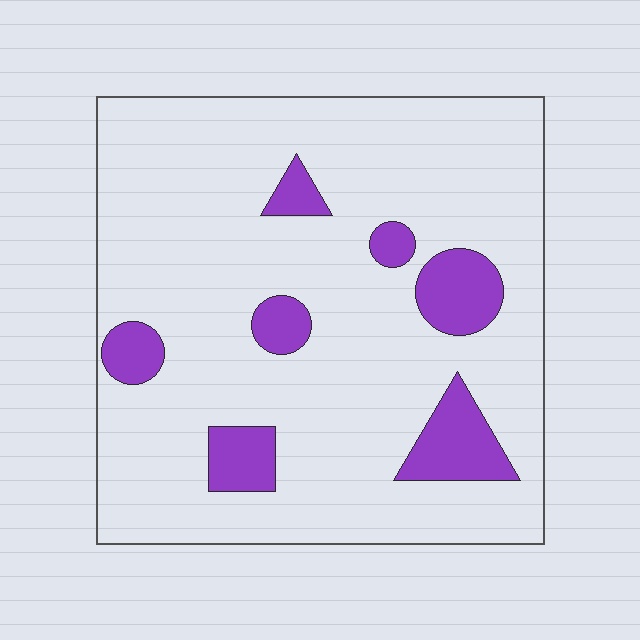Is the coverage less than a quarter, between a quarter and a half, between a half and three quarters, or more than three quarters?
Less than a quarter.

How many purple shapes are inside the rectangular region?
7.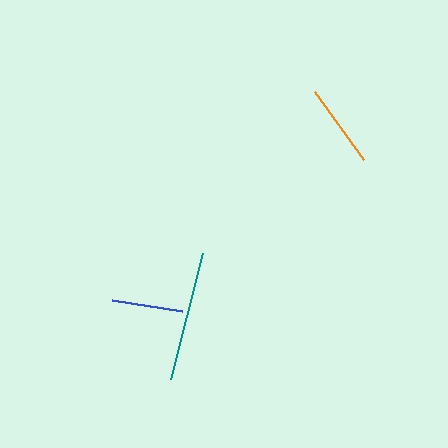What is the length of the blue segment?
The blue segment is approximately 71 pixels long.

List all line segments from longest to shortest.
From longest to shortest: teal, orange, blue.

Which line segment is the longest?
The teal line is the longest at approximately 129 pixels.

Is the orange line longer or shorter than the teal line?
The teal line is longer than the orange line.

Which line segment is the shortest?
The blue line is the shortest at approximately 71 pixels.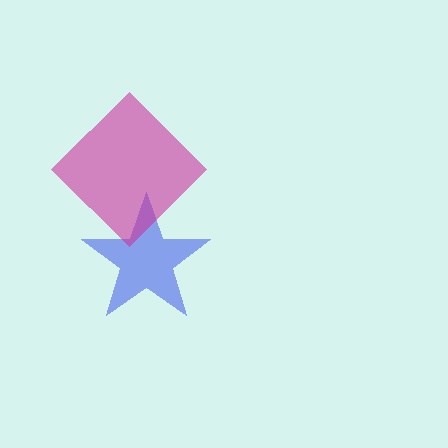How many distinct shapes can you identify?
There are 2 distinct shapes: a blue star, a magenta diamond.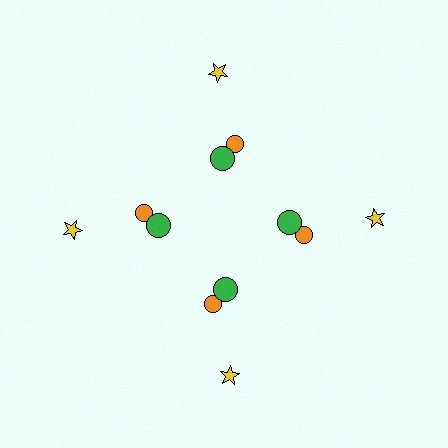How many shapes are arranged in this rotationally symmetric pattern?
There are 12 shapes, arranged in 4 groups of 3.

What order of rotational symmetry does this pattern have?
This pattern has 4-fold rotational symmetry.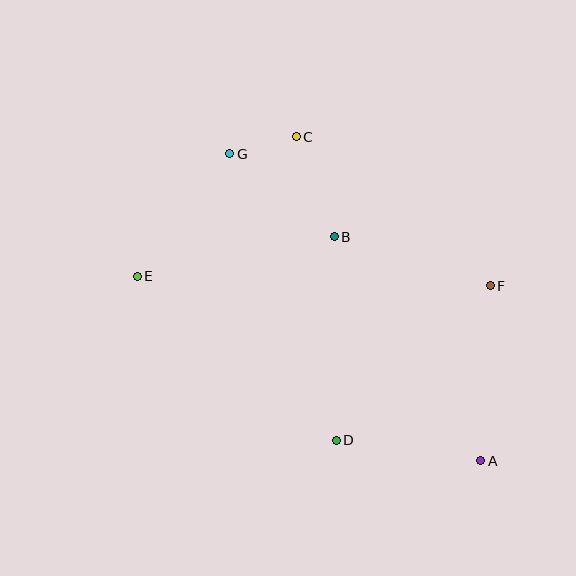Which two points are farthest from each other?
Points A and G are farthest from each other.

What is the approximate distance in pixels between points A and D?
The distance between A and D is approximately 146 pixels.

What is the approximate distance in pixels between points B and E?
The distance between B and E is approximately 201 pixels.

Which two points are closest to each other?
Points C and G are closest to each other.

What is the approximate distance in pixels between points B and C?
The distance between B and C is approximately 107 pixels.